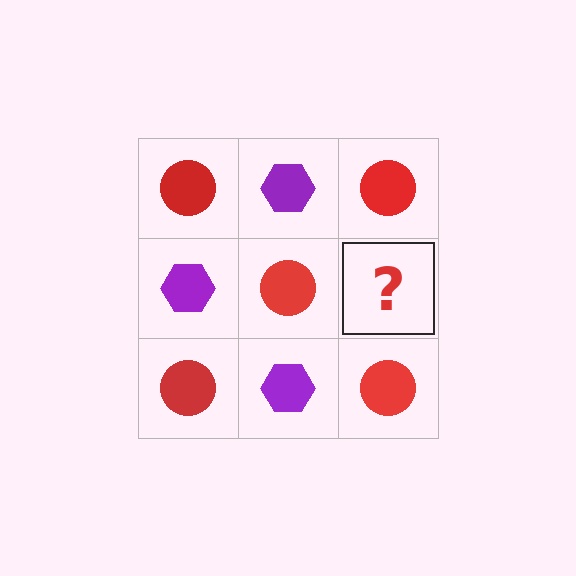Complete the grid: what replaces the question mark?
The question mark should be replaced with a purple hexagon.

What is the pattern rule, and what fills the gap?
The rule is that it alternates red circle and purple hexagon in a checkerboard pattern. The gap should be filled with a purple hexagon.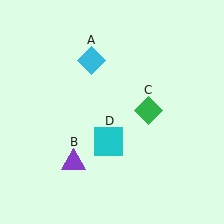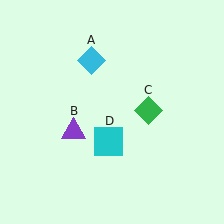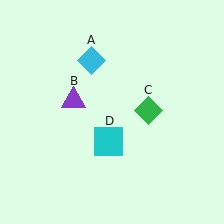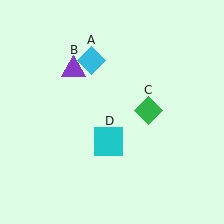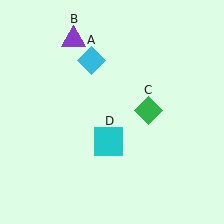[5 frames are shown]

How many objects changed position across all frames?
1 object changed position: purple triangle (object B).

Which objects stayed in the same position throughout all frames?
Cyan diamond (object A) and green diamond (object C) and cyan square (object D) remained stationary.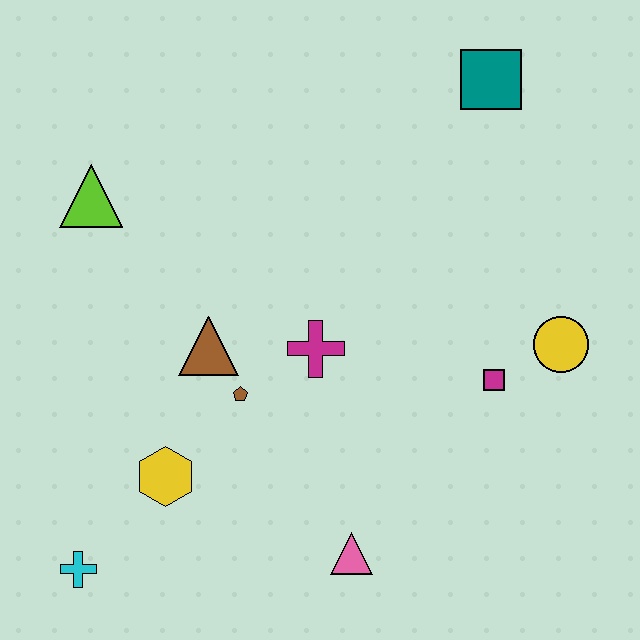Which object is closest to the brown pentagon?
The brown triangle is closest to the brown pentagon.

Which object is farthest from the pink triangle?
The teal square is farthest from the pink triangle.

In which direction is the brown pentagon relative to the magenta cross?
The brown pentagon is to the left of the magenta cross.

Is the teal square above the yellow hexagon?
Yes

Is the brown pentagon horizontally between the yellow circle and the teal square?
No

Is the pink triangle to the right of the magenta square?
No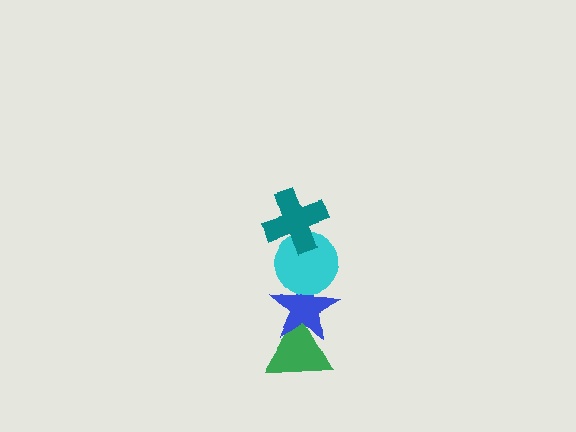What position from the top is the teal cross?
The teal cross is 1st from the top.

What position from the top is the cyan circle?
The cyan circle is 2nd from the top.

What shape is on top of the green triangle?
The blue star is on top of the green triangle.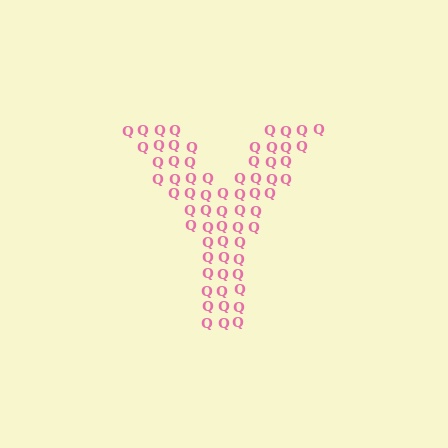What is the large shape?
The large shape is the letter Y.